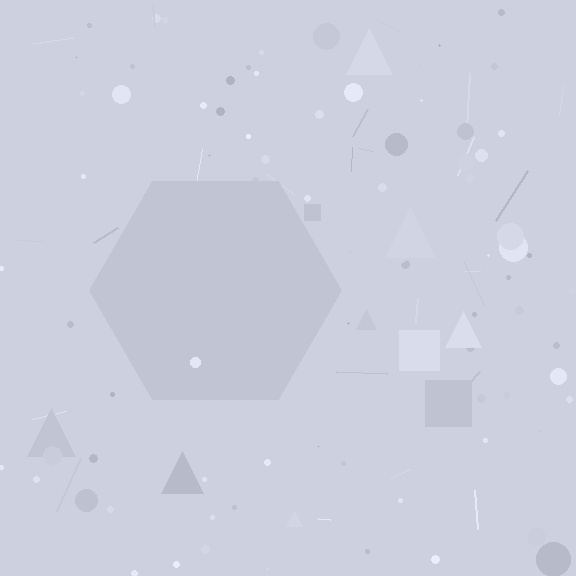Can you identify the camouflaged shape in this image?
The camouflaged shape is a hexagon.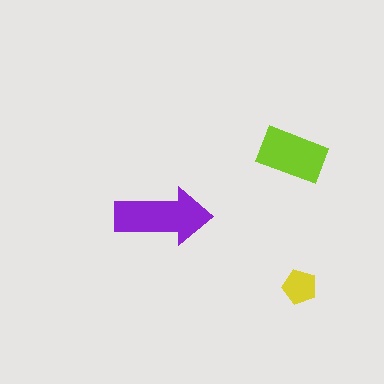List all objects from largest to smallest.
The purple arrow, the lime rectangle, the yellow pentagon.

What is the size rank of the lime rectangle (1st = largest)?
2nd.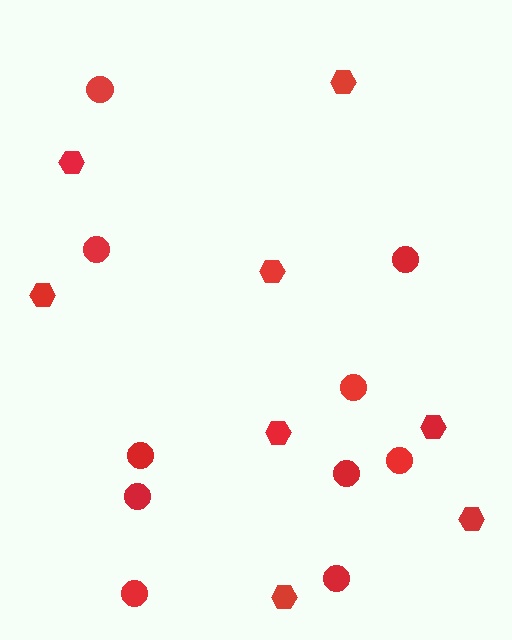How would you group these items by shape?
There are 2 groups: one group of hexagons (8) and one group of circles (10).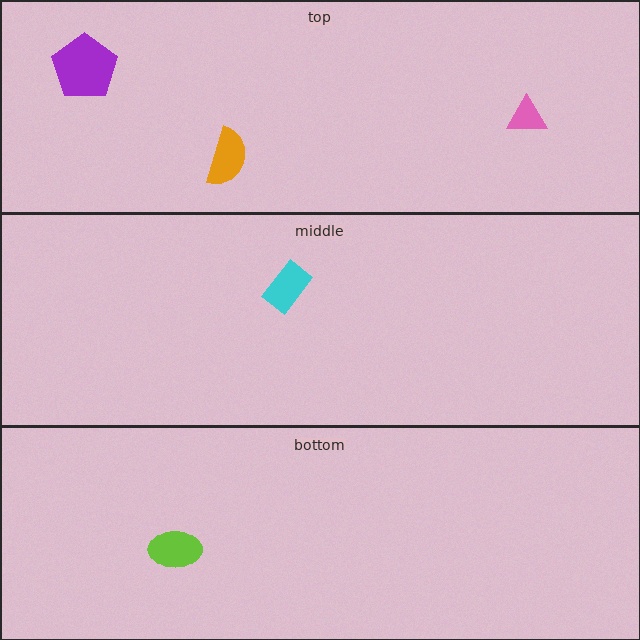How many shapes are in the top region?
3.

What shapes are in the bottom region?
The lime ellipse.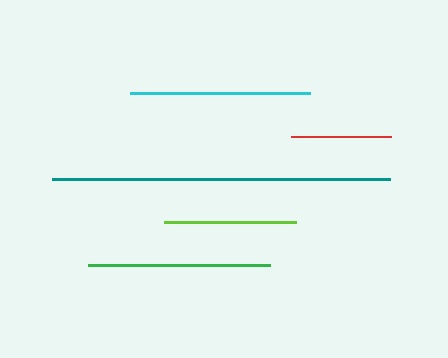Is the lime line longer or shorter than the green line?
The green line is longer than the lime line.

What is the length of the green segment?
The green segment is approximately 183 pixels long.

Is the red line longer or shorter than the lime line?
The lime line is longer than the red line.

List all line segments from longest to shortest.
From longest to shortest: teal, green, cyan, lime, red.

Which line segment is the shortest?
The red line is the shortest at approximately 100 pixels.